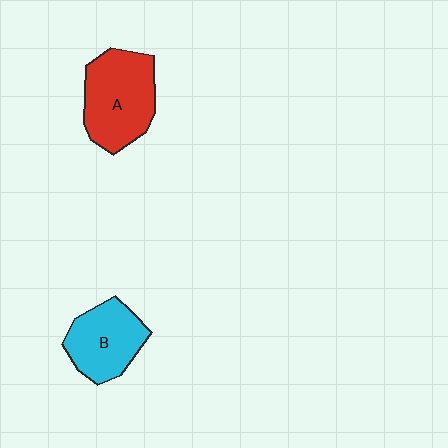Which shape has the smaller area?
Shape B (cyan).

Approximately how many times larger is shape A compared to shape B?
Approximately 1.3 times.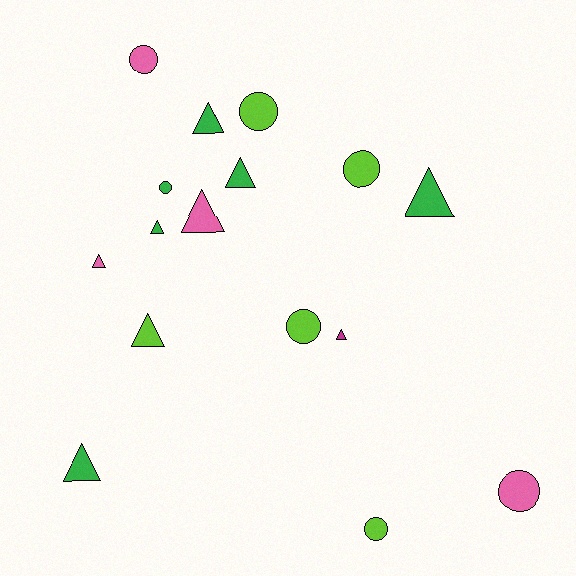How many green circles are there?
There is 1 green circle.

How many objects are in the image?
There are 16 objects.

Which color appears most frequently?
Green, with 6 objects.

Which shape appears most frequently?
Triangle, with 9 objects.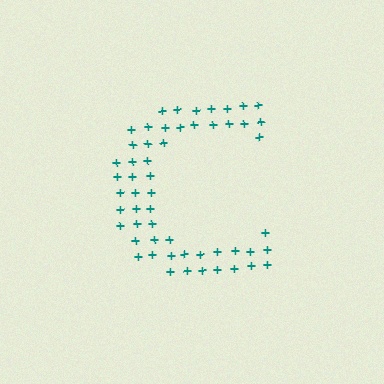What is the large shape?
The large shape is the letter C.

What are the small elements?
The small elements are plus signs.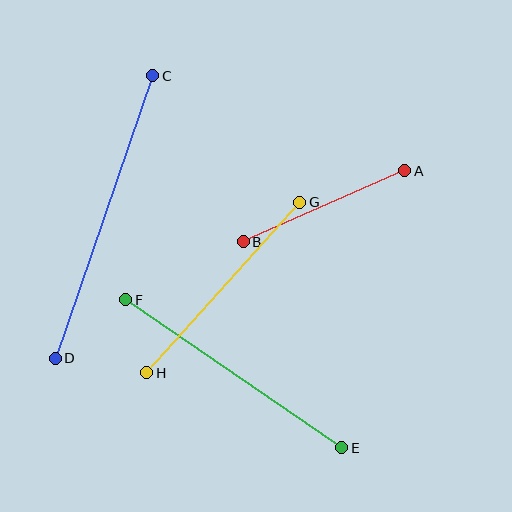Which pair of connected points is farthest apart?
Points C and D are farthest apart.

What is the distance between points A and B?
The distance is approximately 176 pixels.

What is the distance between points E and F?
The distance is approximately 262 pixels.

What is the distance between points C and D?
The distance is approximately 299 pixels.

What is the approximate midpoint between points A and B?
The midpoint is at approximately (324, 206) pixels.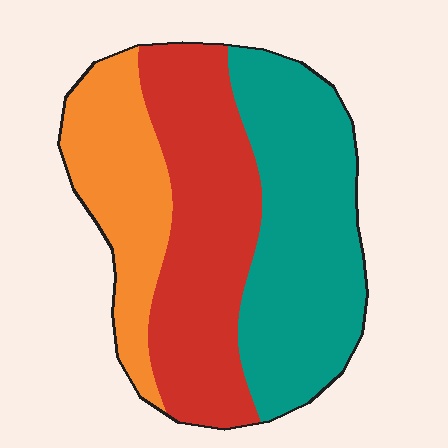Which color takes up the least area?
Orange, at roughly 25%.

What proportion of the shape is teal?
Teal takes up about two fifths (2/5) of the shape.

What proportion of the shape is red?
Red covers 37% of the shape.